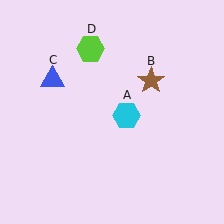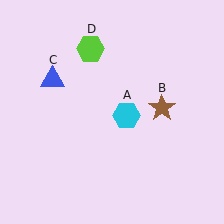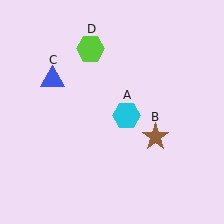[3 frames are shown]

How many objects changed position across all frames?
1 object changed position: brown star (object B).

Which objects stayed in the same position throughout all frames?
Cyan hexagon (object A) and blue triangle (object C) and lime hexagon (object D) remained stationary.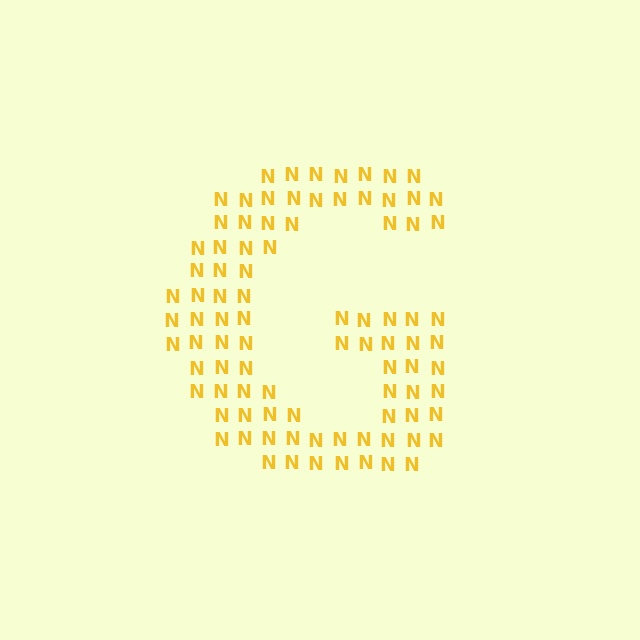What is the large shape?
The large shape is the letter G.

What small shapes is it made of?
It is made of small letter N's.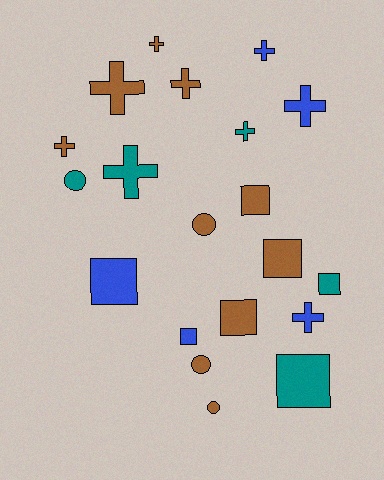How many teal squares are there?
There are 2 teal squares.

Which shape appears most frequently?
Cross, with 9 objects.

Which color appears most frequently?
Brown, with 10 objects.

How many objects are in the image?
There are 20 objects.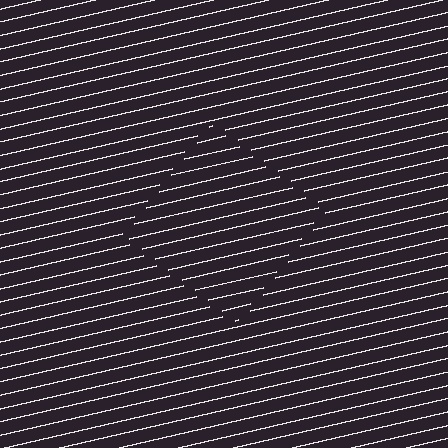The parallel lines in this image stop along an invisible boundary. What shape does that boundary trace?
An illusory square. The interior of the shape contains the same grating, shifted by half a period — the contour is defined by the phase discontinuity where line-ends from the inner and outer gratings abut.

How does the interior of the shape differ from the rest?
The interior of the shape contains the same grating, shifted by half a period — the contour is defined by the phase discontinuity where line-ends from the inner and outer gratings abut.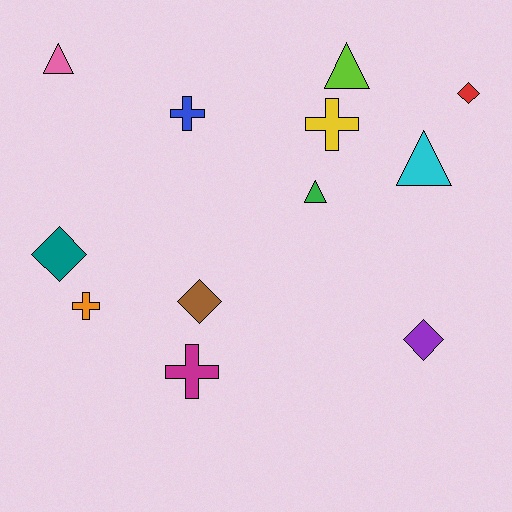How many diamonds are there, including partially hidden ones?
There are 4 diamonds.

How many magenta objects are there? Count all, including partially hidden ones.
There is 1 magenta object.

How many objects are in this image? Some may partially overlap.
There are 12 objects.